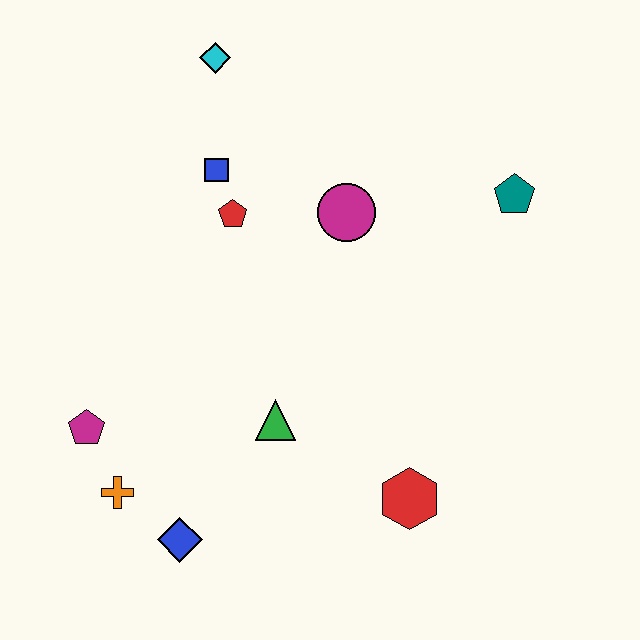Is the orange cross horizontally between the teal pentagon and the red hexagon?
No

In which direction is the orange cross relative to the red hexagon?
The orange cross is to the left of the red hexagon.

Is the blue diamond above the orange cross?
No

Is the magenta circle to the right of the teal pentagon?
No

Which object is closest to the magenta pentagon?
The orange cross is closest to the magenta pentagon.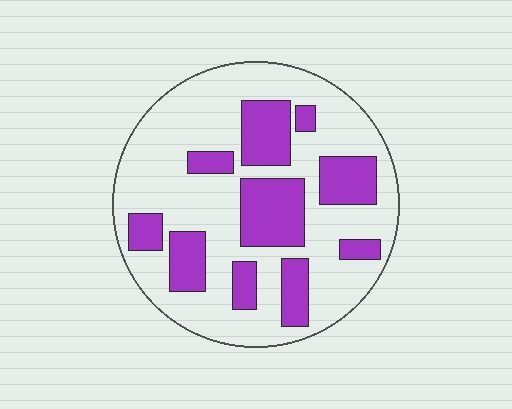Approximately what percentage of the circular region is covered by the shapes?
Approximately 30%.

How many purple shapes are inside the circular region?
10.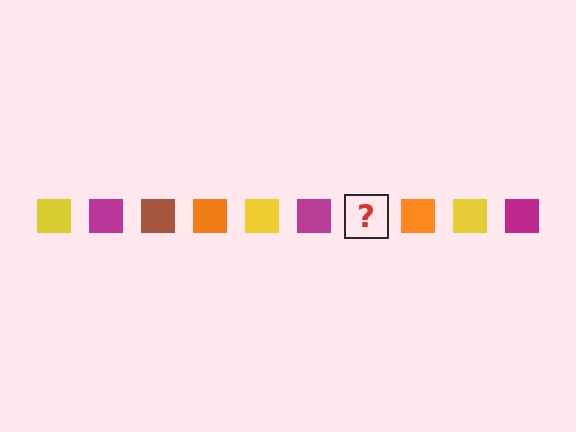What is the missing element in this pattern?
The missing element is a brown square.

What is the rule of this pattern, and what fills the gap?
The rule is that the pattern cycles through yellow, magenta, brown, orange squares. The gap should be filled with a brown square.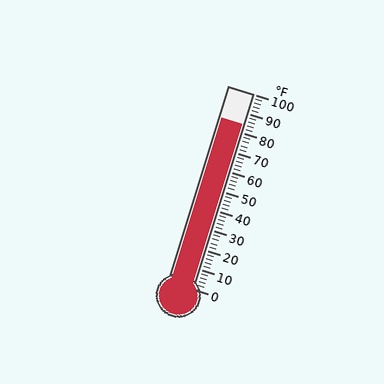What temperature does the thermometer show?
The thermometer shows approximately 84°F.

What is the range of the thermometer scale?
The thermometer scale ranges from 0°F to 100°F.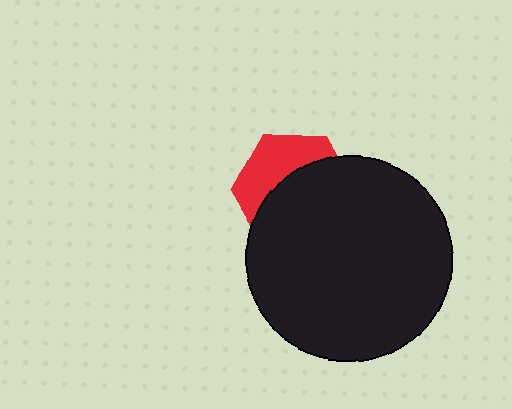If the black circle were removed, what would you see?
You would see the complete red hexagon.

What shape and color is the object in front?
The object in front is a black circle.